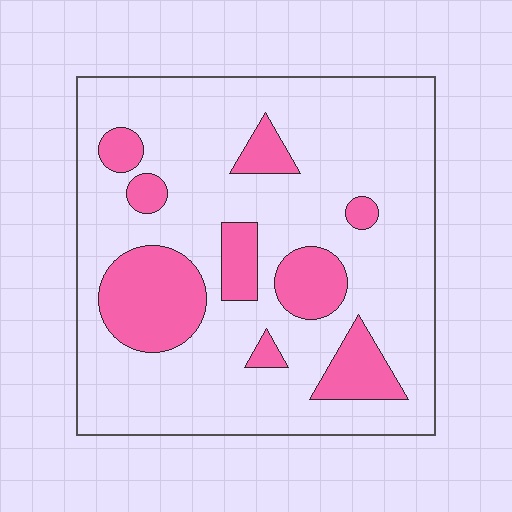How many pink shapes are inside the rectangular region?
9.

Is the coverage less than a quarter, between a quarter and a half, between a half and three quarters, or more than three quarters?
Less than a quarter.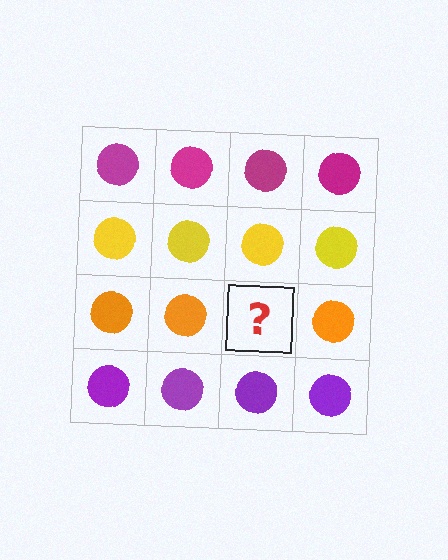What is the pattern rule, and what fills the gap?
The rule is that each row has a consistent color. The gap should be filled with an orange circle.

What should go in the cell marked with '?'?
The missing cell should contain an orange circle.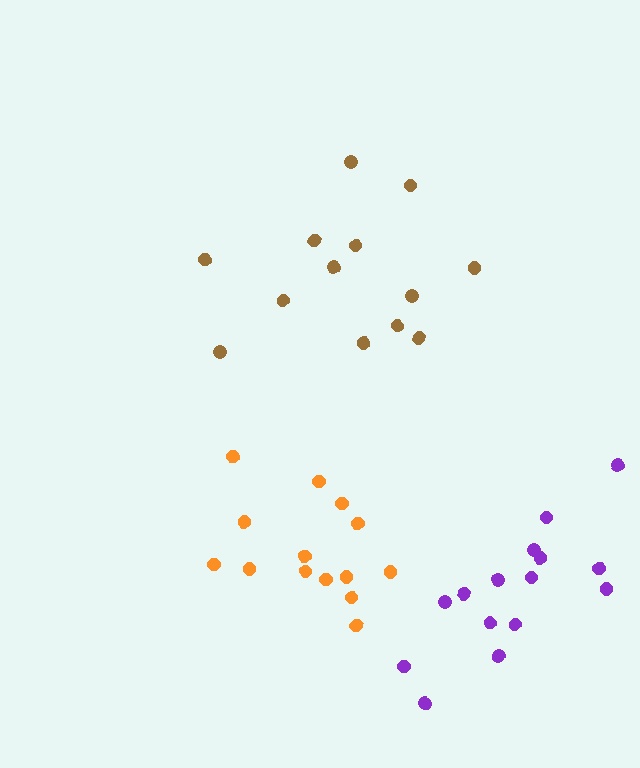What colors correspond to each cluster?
The clusters are colored: orange, brown, purple.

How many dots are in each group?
Group 1: 14 dots, Group 2: 13 dots, Group 3: 15 dots (42 total).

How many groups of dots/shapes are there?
There are 3 groups.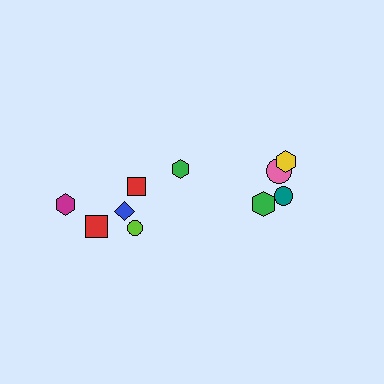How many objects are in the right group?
There are 4 objects.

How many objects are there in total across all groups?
There are 10 objects.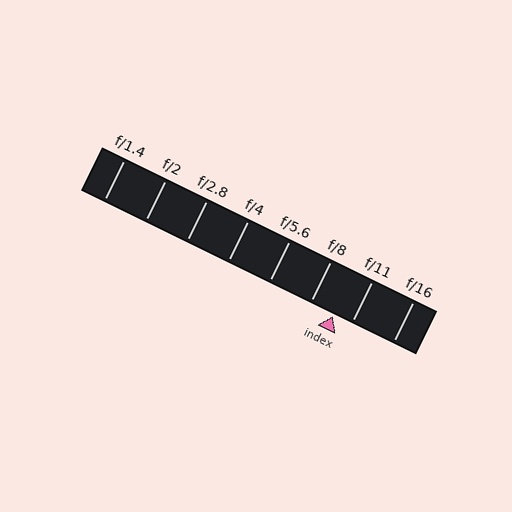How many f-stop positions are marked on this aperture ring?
There are 8 f-stop positions marked.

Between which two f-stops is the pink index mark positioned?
The index mark is between f/8 and f/11.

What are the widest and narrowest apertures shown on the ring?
The widest aperture shown is f/1.4 and the narrowest is f/16.